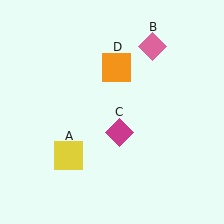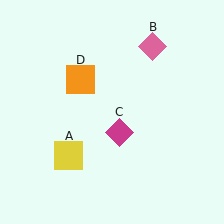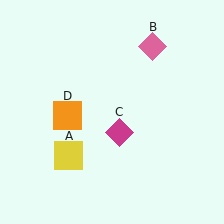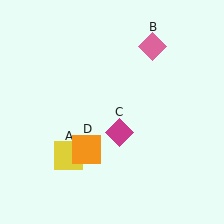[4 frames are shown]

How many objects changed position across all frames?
1 object changed position: orange square (object D).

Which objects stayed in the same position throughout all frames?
Yellow square (object A) and pink diamond (object B) and magenta diamond (object C) remained stationary.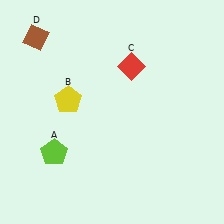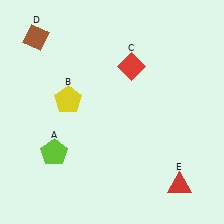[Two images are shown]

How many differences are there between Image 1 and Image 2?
There is 1 difference between the two images.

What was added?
A red triangle (E) was added in Image 2.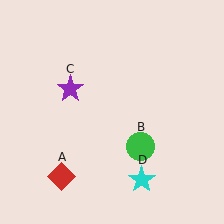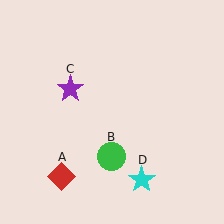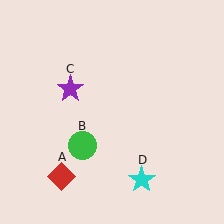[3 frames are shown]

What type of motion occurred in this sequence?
The green circle (object B) rotated clockwise around the center of the scene.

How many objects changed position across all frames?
1 object changed position: green circle (object B).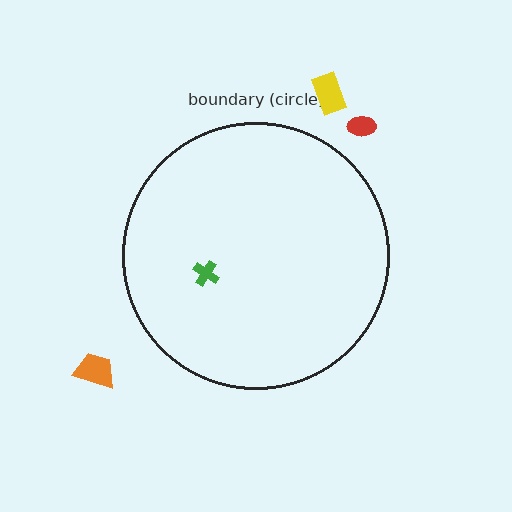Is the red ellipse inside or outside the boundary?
Outside.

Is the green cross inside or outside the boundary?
Inside.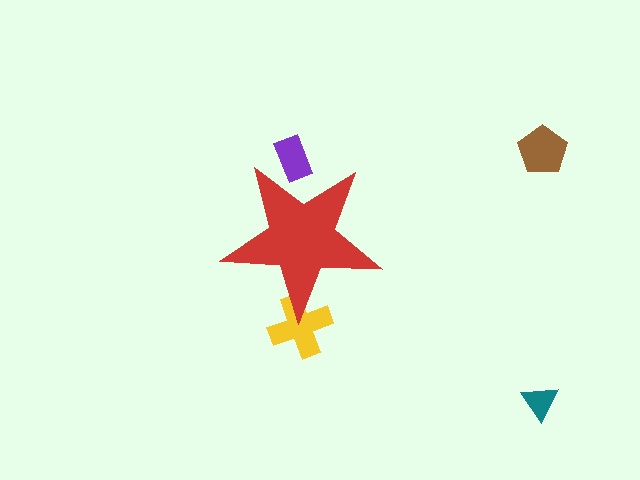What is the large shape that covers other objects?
A red star.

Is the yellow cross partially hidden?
Yes, the yellow cross is partially hidden behind the red star.